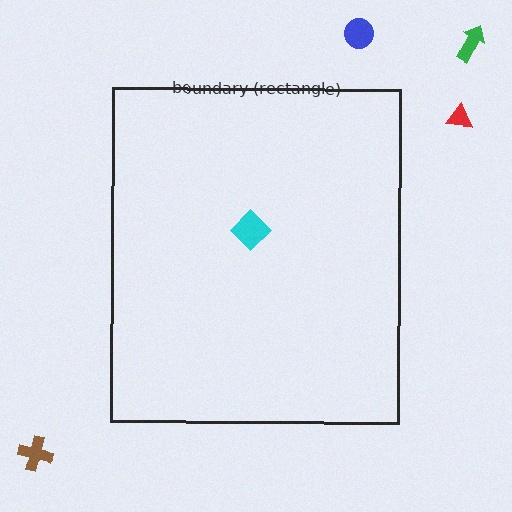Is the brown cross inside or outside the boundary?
Outside.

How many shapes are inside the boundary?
1 inside, 4 outside.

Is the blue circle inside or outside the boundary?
Outside.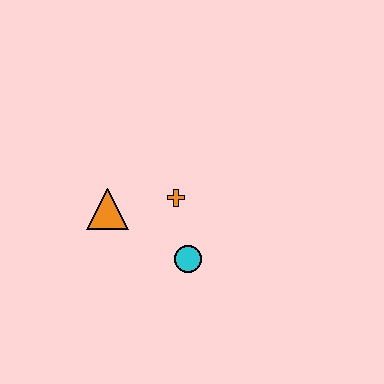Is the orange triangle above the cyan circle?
Yes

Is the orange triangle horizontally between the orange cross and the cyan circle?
No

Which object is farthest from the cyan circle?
The orange triangle is farthest from the cyan circle.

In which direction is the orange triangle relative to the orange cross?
The orange triangle is to the left of the orange cross.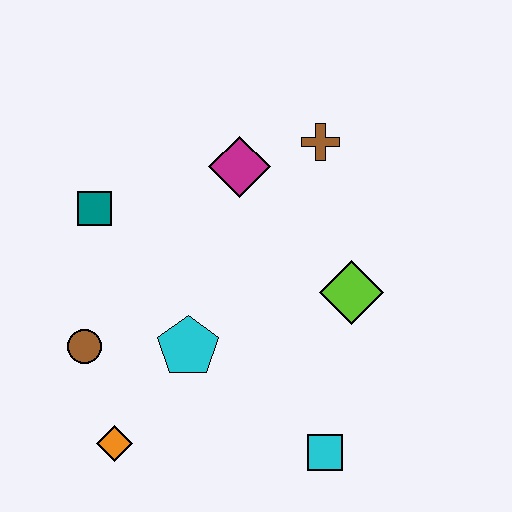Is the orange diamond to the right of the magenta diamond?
No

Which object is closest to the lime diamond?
The brown cross is closest to the lime diamond.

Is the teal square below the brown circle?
No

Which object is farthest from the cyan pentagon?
The brown cross is farthest from the cyan pentagon.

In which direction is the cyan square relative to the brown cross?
The cyan square is below the brown cross.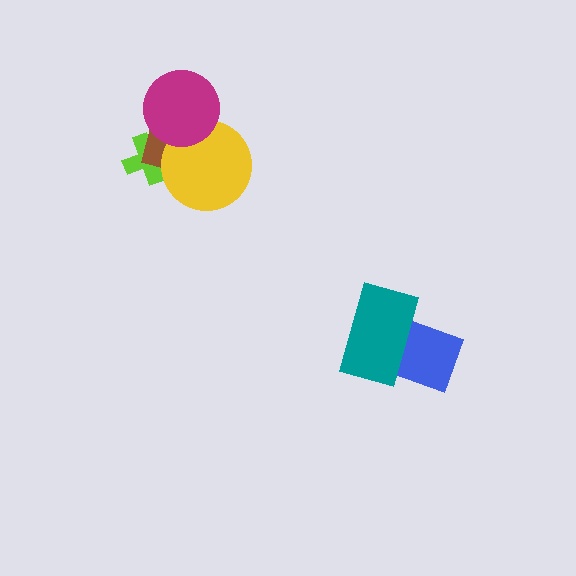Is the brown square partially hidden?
Yes, it is partially covered by another shape.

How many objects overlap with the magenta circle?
2 objects overlap with the magenta circle.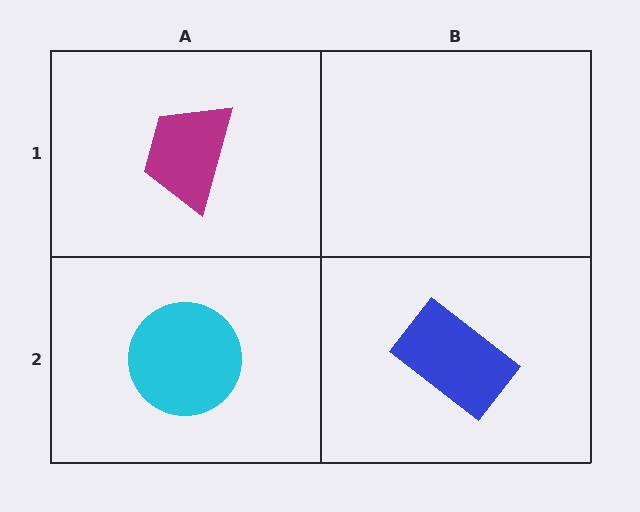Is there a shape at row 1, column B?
No, that cell is empty.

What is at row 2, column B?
A blue rectangle.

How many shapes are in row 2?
2 shapes.